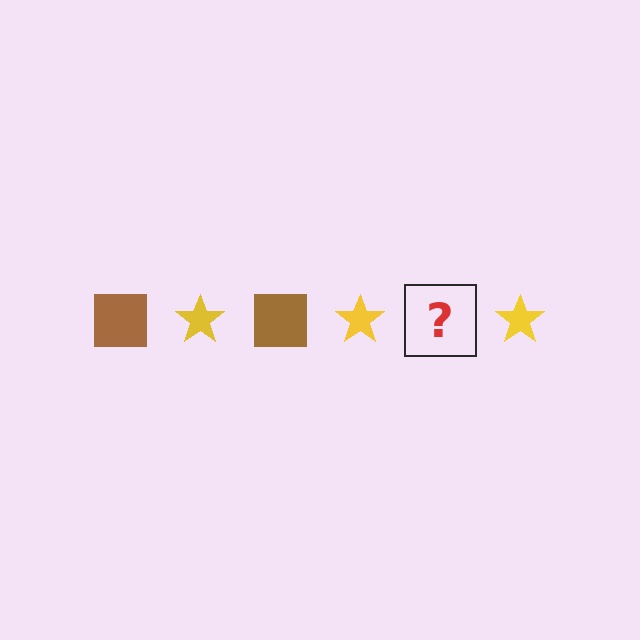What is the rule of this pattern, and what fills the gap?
The rule is that the pattern alternates between brown square and yellow star. The gap should be filled with a brown square.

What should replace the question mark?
The question mark should be replaced with a brown square.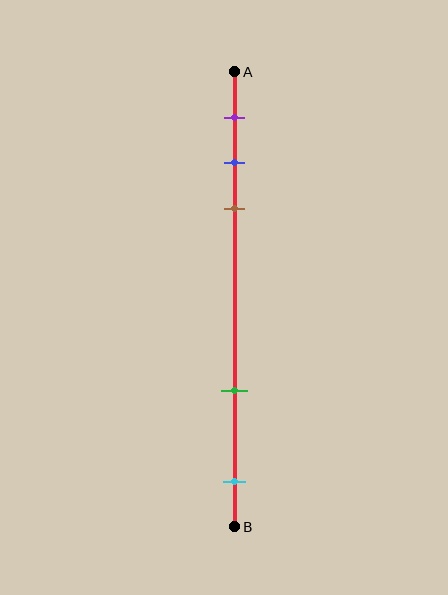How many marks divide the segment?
There are 5 marks dividing the segment.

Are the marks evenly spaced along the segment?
No, the marks are not evenly spaced.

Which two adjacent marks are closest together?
The blue and brown marks are the closest adjacent pair.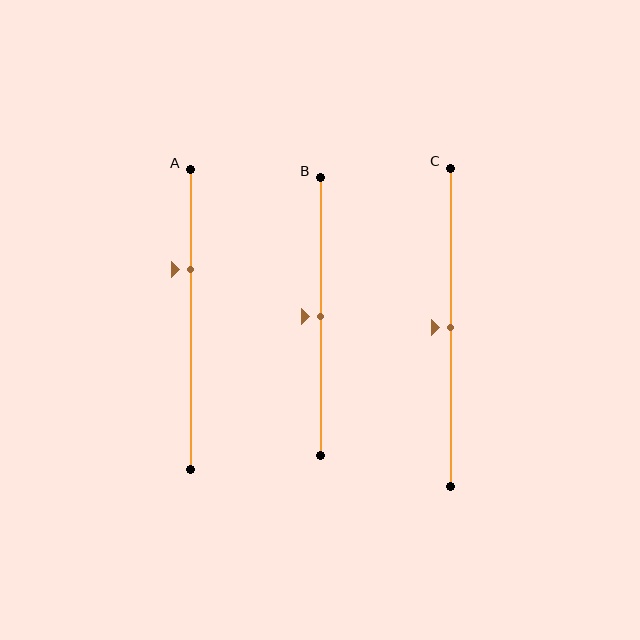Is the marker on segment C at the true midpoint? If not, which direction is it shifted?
Yes, the marker on segment C is at the true midpoint.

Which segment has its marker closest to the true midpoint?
Segment B has its marker closest to the true midpoint.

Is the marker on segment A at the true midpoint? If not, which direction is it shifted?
No, the marker on segment A is shifted upward by about 17% of the segment length.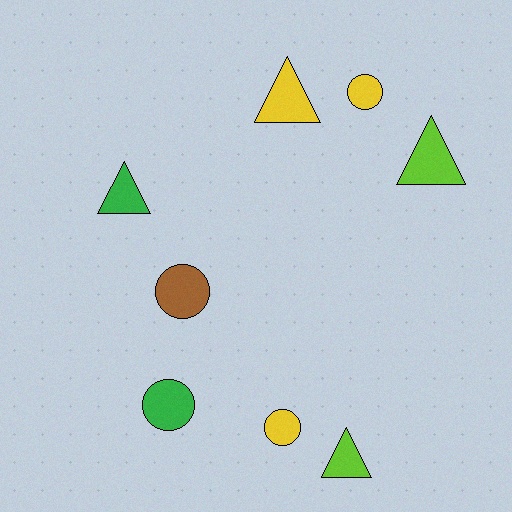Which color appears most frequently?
Yellow, with 3 objects.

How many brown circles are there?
There is 1 brown circle.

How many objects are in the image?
There are 8 objects.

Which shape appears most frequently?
Circle, with 4 objects.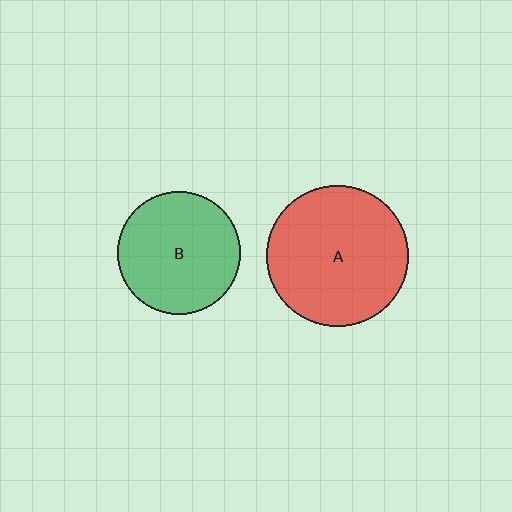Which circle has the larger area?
Circle A (red).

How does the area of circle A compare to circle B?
Approximately 1.3 times.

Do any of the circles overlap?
No, none of the circles overlap.